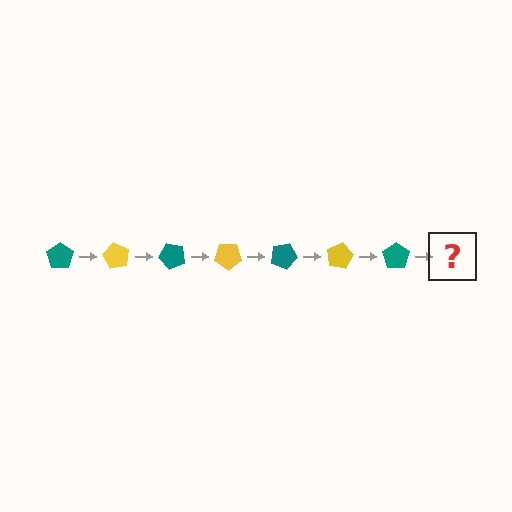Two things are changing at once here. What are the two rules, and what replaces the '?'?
The two rules are that it rotates 60 degrees each step and the color cycles through teal and yellow. The '?' should be a yellow pentagon, rotated 420 degrees from the start.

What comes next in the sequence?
The next element should be a yellow pentagon, rotated 420 degrees from the start.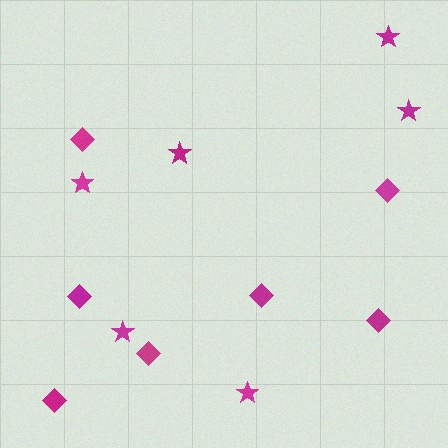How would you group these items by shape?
There are 2 groups: one group of stars (6) and one group of diamonds (7).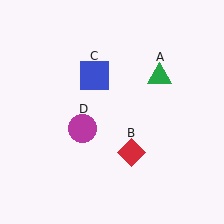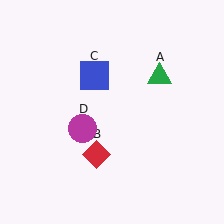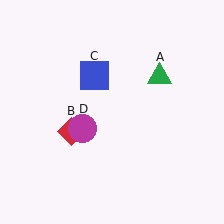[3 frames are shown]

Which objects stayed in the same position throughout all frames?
Green triangle (object A) and blue square (object C) and magenta circle (object D) remained stationary.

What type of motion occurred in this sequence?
The red diamond (object B) rotated clockwise around the center of the scene.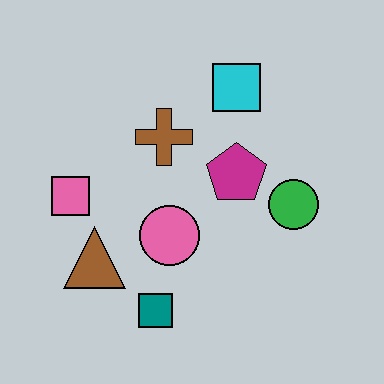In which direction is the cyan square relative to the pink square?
The cyan square is to the right of the pink square.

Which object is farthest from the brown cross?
The teal square is farthest from the brown cross.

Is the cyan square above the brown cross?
Yes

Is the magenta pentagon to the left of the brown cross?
No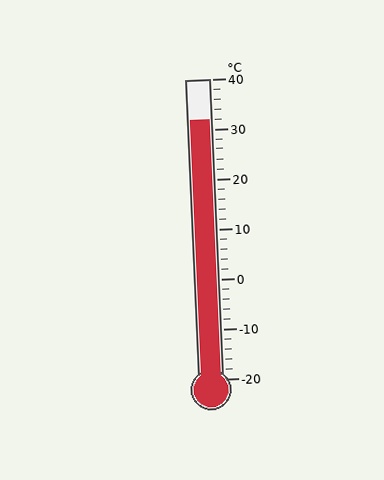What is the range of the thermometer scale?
The thermometer scale ranges from -20°C to 40°C.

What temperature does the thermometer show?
The thermometer shows approximately 32°C.